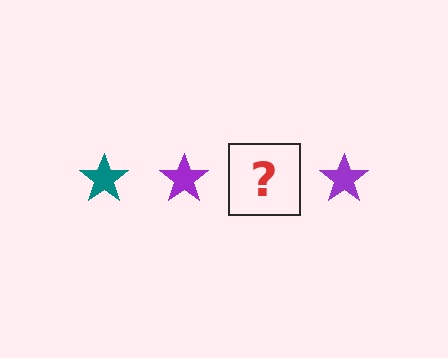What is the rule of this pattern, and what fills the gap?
The rule is that the pattern cycles through teal, purple stars. The gap should be filled with a teal star.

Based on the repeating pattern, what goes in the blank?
The blank should be a teal star.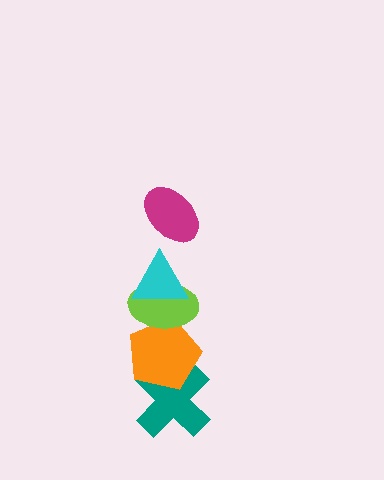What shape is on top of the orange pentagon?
The lime ellipse is on top of the orange pentagon.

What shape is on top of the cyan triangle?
The magenta ellipse is on top of the cyan triangle.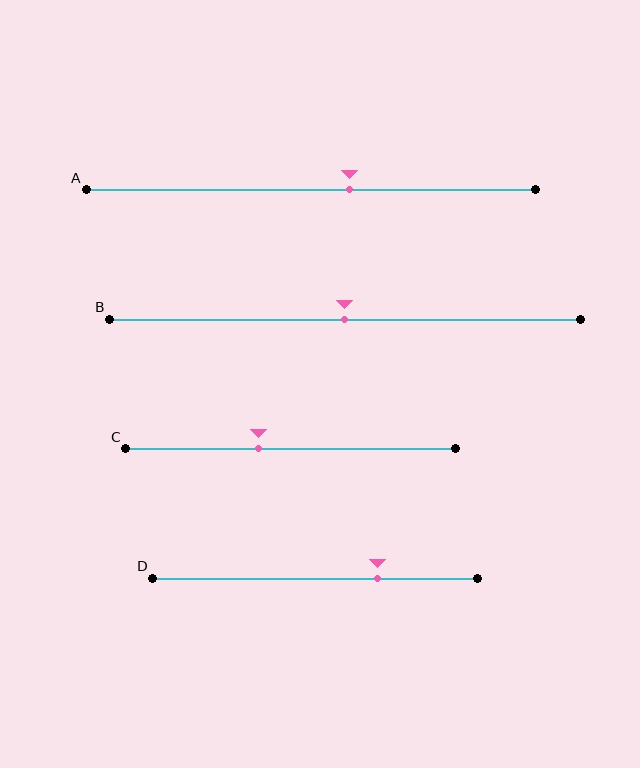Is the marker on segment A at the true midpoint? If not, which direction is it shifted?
No, the marker on segment A is shifted to the right by about 9% of the segment length.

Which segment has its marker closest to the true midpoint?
Segment B has its marker closest to the true midpoint.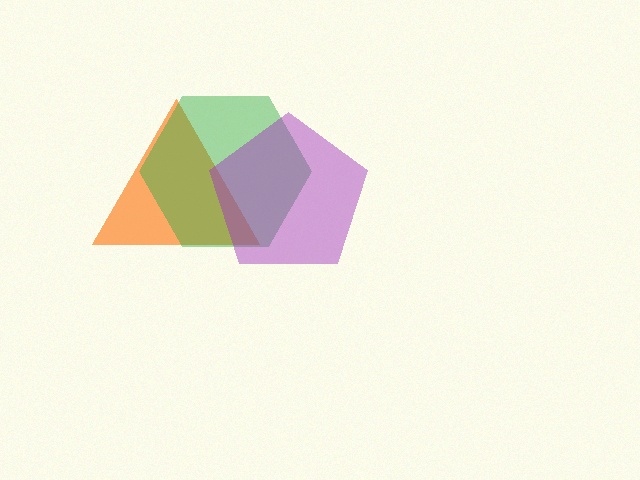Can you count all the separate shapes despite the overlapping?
Yes, there are 3 separate shapes.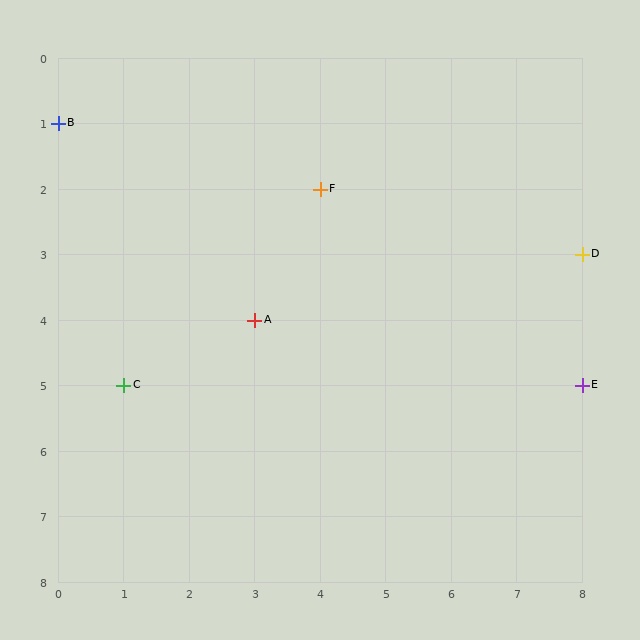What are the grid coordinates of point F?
Point F is at grid coordinates (4, 2).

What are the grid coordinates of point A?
Point A is at grid coordinates (3, 4).